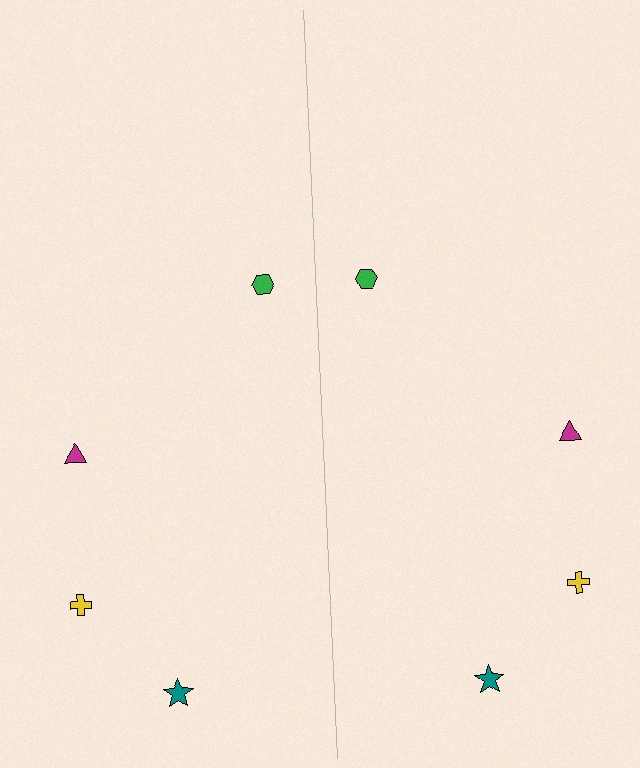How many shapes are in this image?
There are 8 shapes in this image.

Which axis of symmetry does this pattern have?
The pattern has a vertical axis of symmetry running through the center of the image.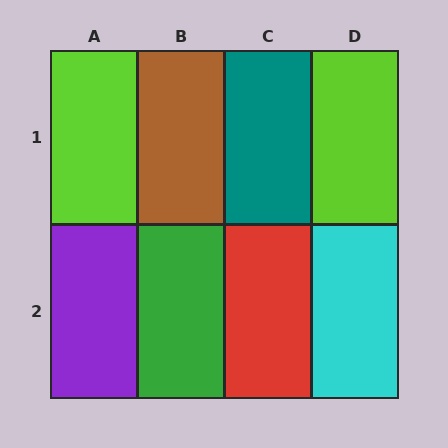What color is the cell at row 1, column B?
Brown.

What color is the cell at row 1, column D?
Lime.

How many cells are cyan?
1 cell is cyan.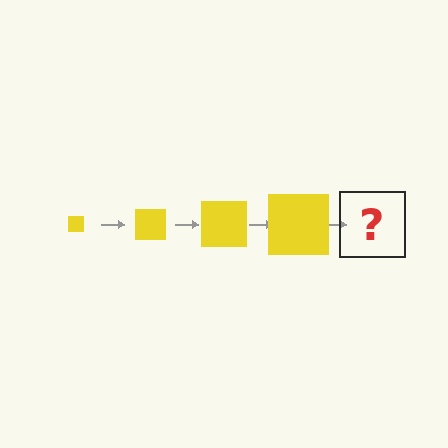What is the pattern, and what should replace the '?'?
The pattern is that the square gets progressively larger each step. The '?' should be a yellow square, larger than the previous one.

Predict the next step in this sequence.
The next step is a yellow square, larger than the previous one.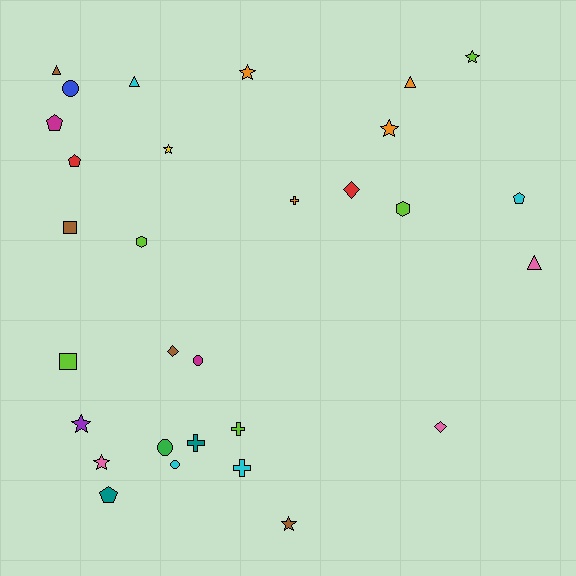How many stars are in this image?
There are 7 stars.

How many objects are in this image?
There are 30 objects.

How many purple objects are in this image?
There is 1 purple object.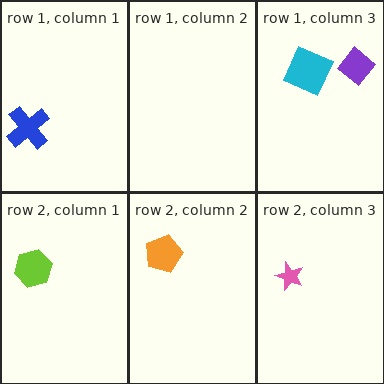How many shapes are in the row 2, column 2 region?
1.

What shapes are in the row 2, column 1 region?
The lime hexagon.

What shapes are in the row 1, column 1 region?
The blue cross.